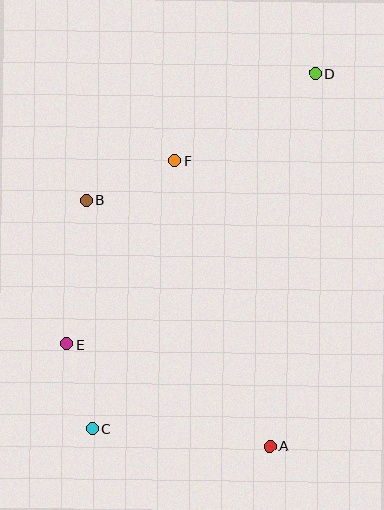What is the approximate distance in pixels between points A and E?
The distance between A and E is approximately 227 pixels.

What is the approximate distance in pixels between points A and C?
The distance between A and C is approximately 179 pixels.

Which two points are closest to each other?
Points C and E are closest to each other.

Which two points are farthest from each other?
Points C and D are farthest from each other.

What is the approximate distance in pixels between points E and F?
The distance between E and F is approximately 213 pixels.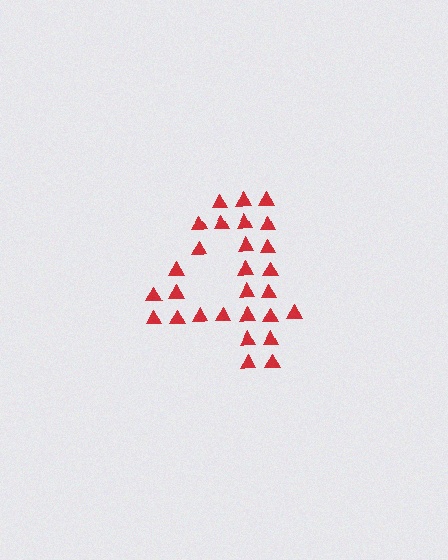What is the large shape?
The large shape is the digit 4.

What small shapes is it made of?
It is made of small triangles.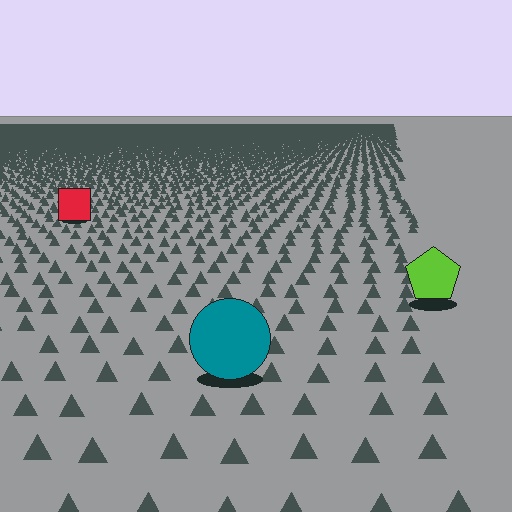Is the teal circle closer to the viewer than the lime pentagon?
Yes. The teal circle is closer — you can tell from the texture gradient: the ground texture is coarser near it.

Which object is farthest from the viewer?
The red square is farthest from the viewer. It appears smaller and the ground texture around it is denser.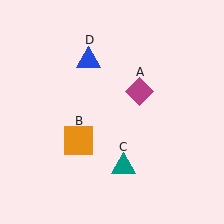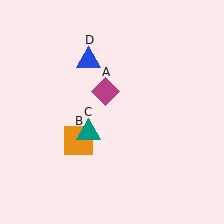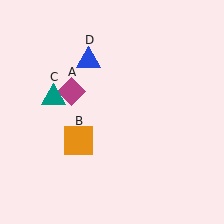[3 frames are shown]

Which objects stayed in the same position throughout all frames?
Orange square (object B) and blue triangle (object D) remained stationary.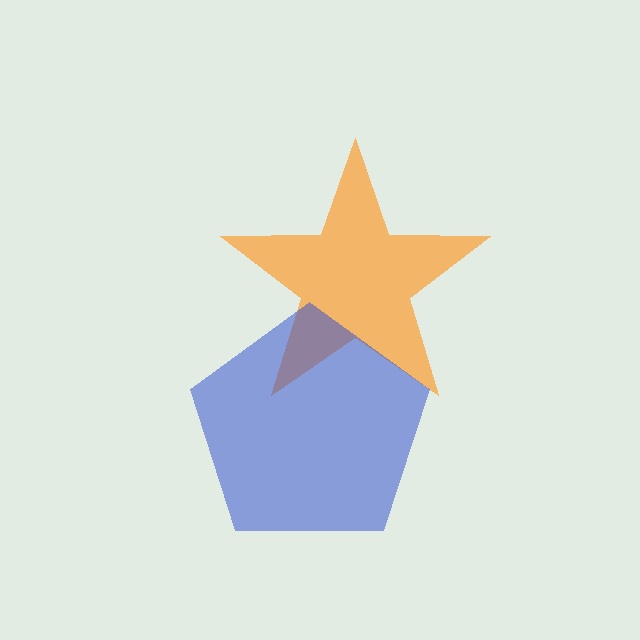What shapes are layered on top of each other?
The layered shapes are: an orange star, a blue pentagon.